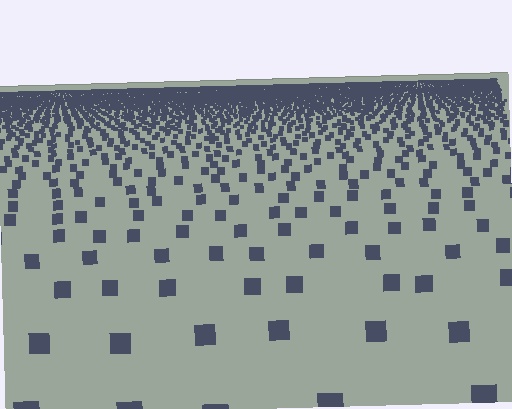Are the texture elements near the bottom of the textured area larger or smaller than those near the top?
Larger. Near the bottom, elements are closer to the viewer and appear at a bigger on-screen size.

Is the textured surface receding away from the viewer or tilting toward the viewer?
The surface is receding away from the viewer. Texture elements get smaller and denser toward the top.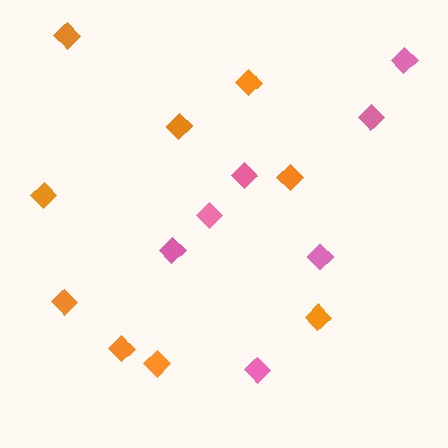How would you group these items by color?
There are 2 groups: one group of orange diamonds (9) and one group of pink diamonds (7).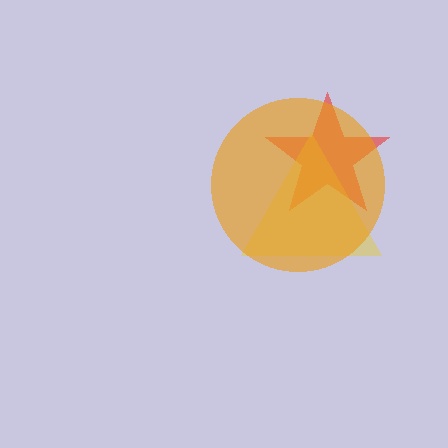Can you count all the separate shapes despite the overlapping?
Yes, there are 3 separate shapes.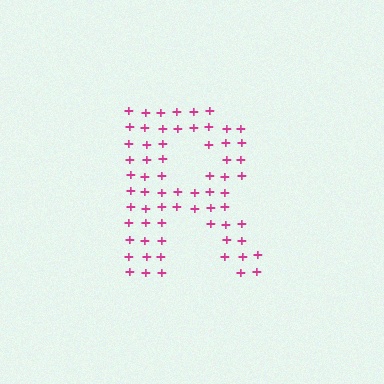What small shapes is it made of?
It is made of small plus signs.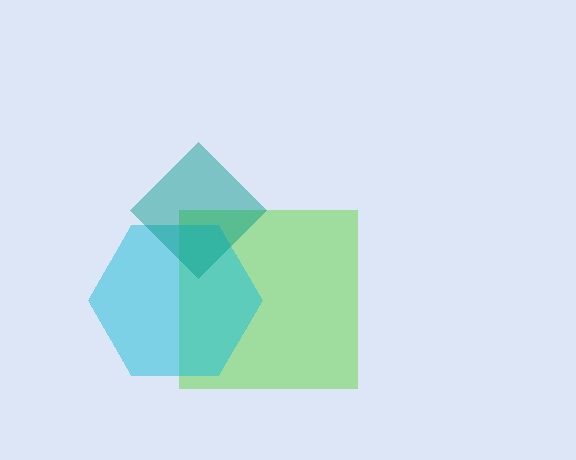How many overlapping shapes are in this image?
There are 3 overlapping shapes in the image.